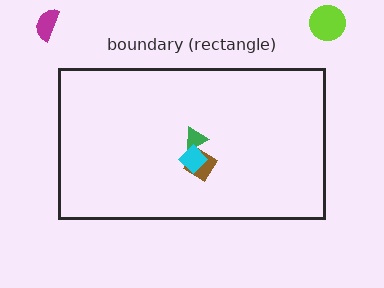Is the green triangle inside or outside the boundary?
Inside.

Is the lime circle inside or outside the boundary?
Outside.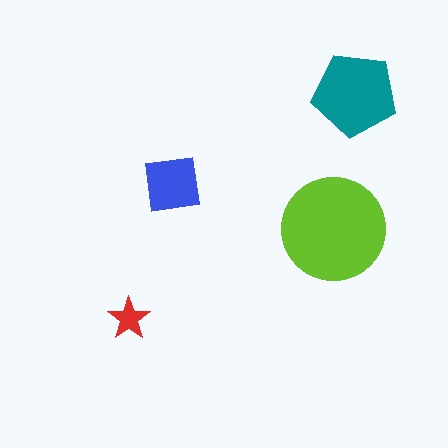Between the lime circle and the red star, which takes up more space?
The lime circle.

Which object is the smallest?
The red star.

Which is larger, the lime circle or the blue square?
The lime circle.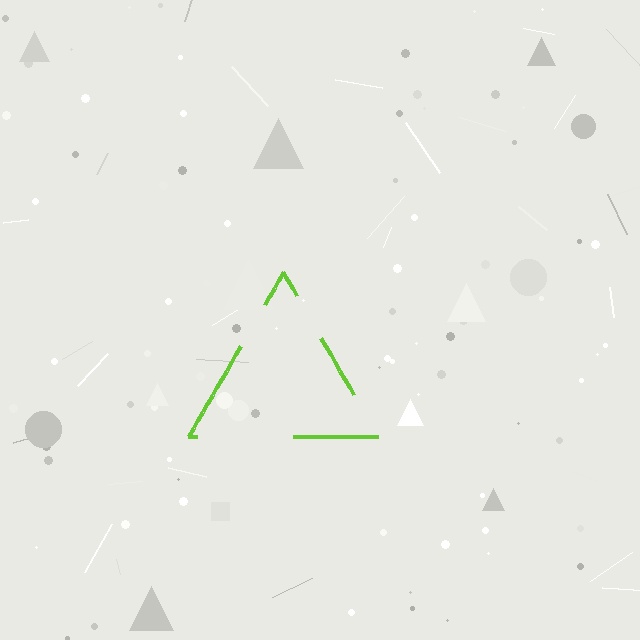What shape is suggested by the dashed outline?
The dashed outline suggests a triangle.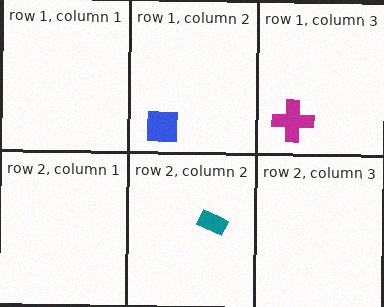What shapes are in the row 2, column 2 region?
The teal rectangle.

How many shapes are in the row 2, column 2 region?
1.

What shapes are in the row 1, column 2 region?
The blue square.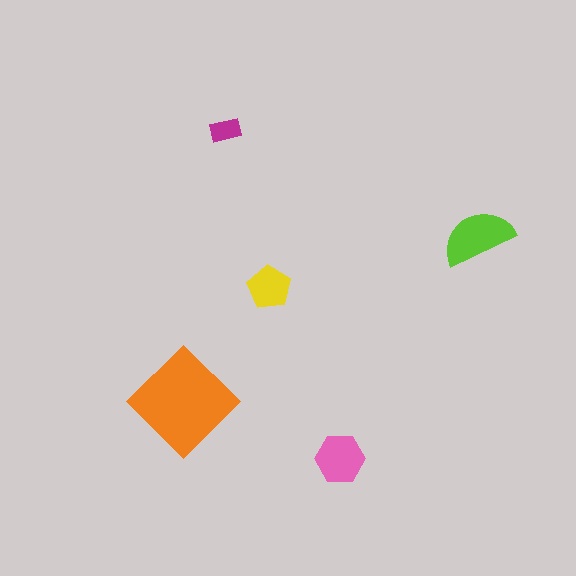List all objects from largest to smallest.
The orange diamond, the lime semicircle, the pink hexagon, the yellow pentagon, the magenta rectangle.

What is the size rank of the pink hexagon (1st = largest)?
3rd.